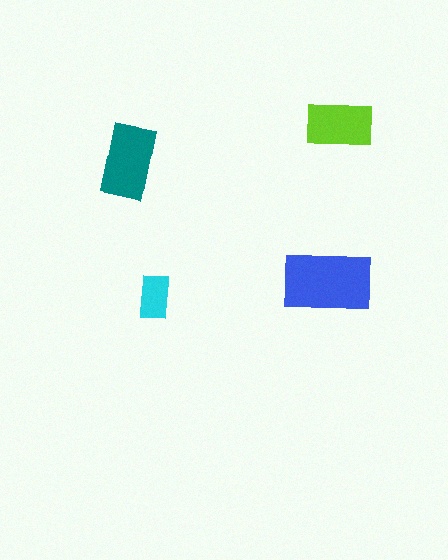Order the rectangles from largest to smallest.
the blue one, the teal one, the lime one, the cyan one.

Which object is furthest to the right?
The lime rectangle is rightmost.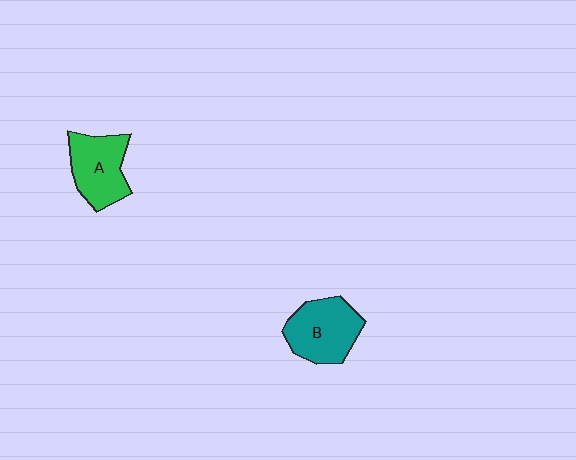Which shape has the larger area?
Shape B (teal).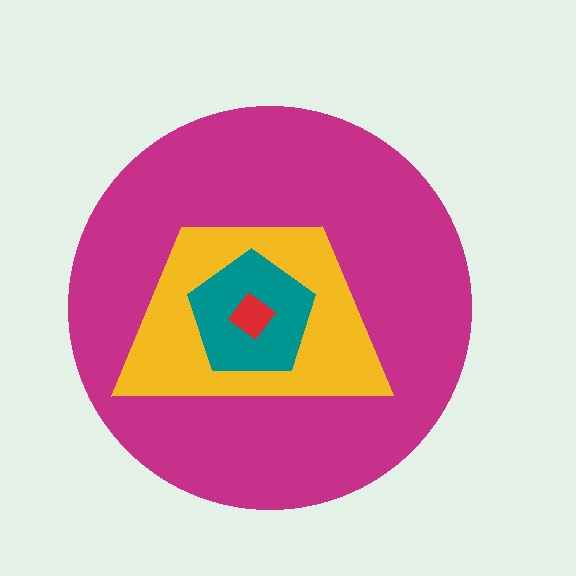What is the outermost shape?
The magenta circle.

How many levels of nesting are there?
4.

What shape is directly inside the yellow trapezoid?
The teal pentagon.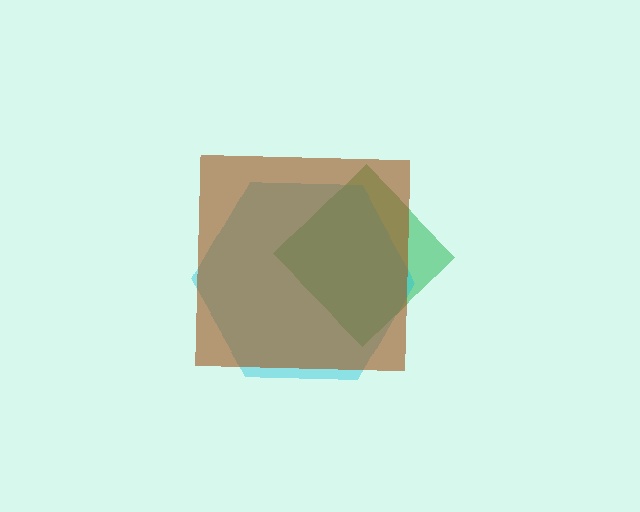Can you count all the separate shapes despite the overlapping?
Yes, there are 3 separate shapes.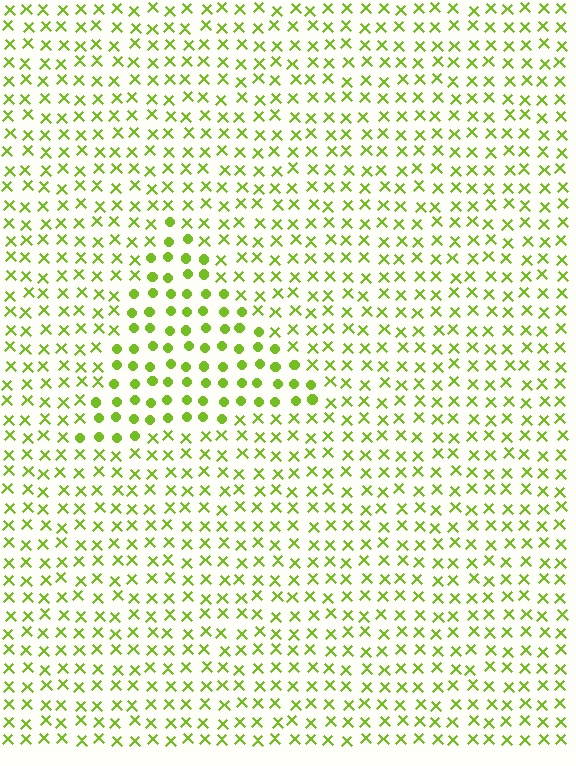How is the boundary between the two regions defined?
The boundary is defined by a change in element shape: circles inside vs. X marks outside. All elements share the same color and spacing.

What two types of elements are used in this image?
The image uses circles inside the triangle region and X marks outside it.